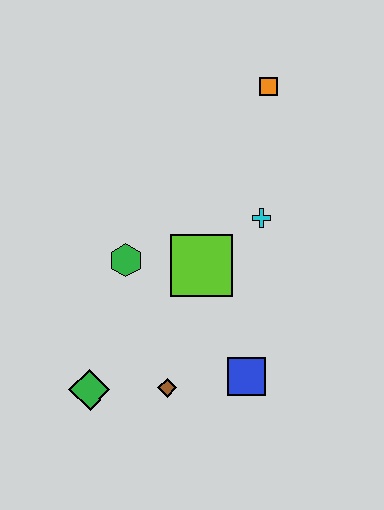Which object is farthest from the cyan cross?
The green diamond is farthest from the cyan cross.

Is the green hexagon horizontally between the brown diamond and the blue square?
No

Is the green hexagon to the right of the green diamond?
Yes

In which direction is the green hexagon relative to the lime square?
The green hexagon is to the left of the lime square.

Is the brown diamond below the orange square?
Yes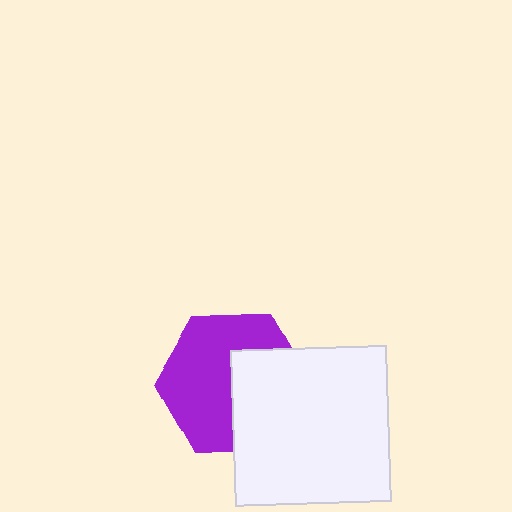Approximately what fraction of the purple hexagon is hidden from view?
Roughly 40% of the purple hexagon is hidden behind the white square.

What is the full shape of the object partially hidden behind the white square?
The partially hidden object is a purple hexagon.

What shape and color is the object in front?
The object in front is a white square.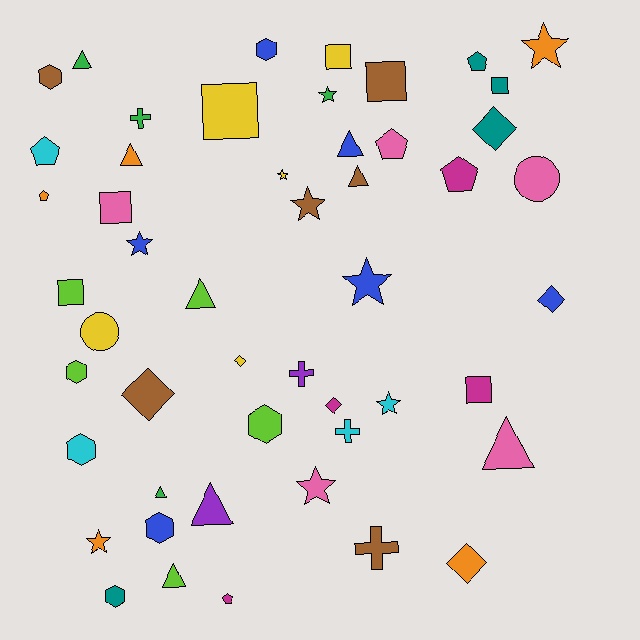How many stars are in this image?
There are 9 stars.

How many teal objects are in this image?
There are 4 teal objects.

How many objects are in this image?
There are 50 objects.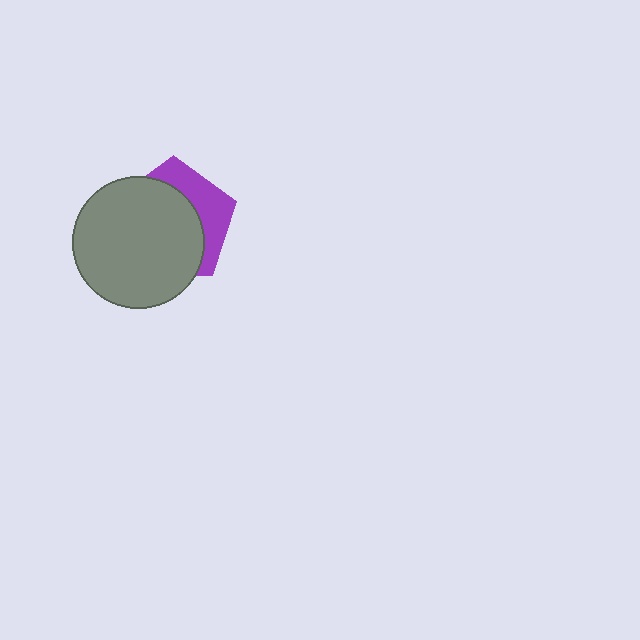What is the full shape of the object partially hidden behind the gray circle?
The partially hidden object is a purple pentagon.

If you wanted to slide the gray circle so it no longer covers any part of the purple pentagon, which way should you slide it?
Slide it toward the lower-left — that is the most direct way to separate the two shapes.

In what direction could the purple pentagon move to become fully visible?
The purple pentagon could move toward the upper-right. That would shift it out from behind the gray circle entirely.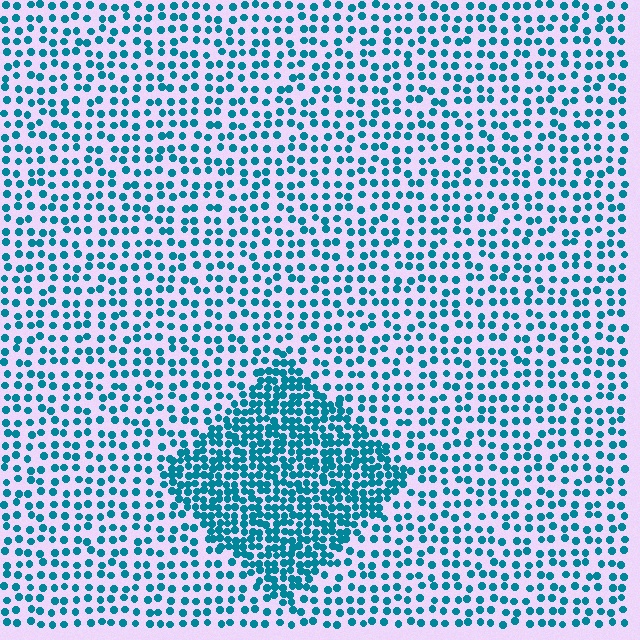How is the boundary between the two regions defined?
The boundary is defined by a change in element density (approximately 2.2x ratio). All elements are the same color, size, and shape.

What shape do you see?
I see a diamond.